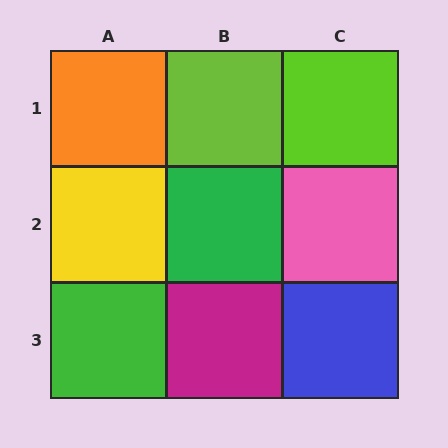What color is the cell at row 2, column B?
Green.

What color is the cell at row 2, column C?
Pink.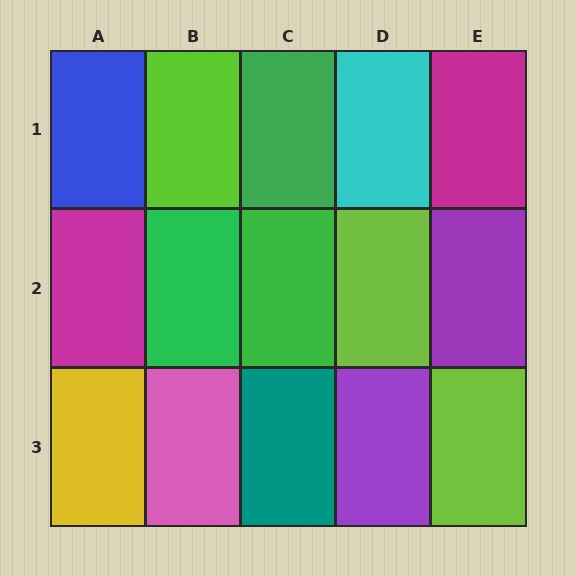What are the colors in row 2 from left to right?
Magenta, green, green, lime, purple.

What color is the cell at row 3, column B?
Pink.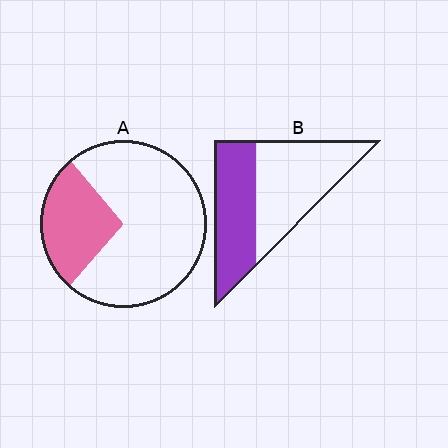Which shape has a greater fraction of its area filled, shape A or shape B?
Shape B.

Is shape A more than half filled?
No.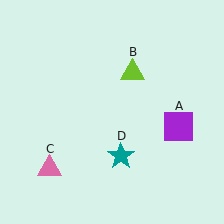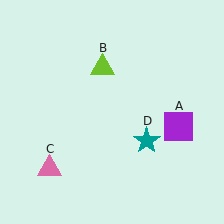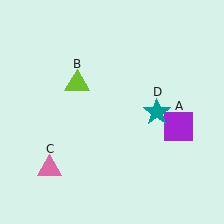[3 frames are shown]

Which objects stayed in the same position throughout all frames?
Purple square (object A) and pink triangle (object C) remained stationary.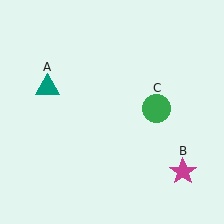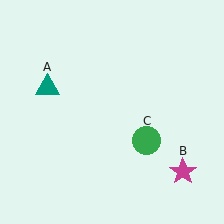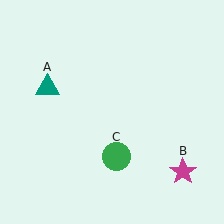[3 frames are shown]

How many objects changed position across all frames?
1 object changed position: green circle (object C).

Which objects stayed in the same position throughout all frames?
Teal triangle (object A) and magenta star (object B) remained stationary.